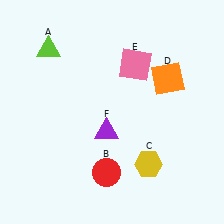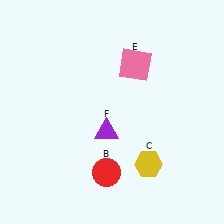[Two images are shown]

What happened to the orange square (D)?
The orange square (D) was removed in Image 2. It was in the top-right area of Image 1.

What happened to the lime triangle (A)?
The lime triangle (A) was removed in Image 2. It was in the top-left area of Image 1.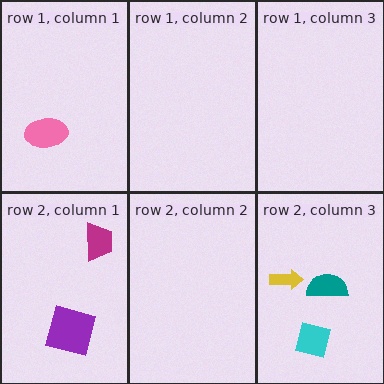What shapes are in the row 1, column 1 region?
The pink ellipse.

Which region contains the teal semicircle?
The row 2, column 3 region.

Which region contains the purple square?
The row 2, column 1 region.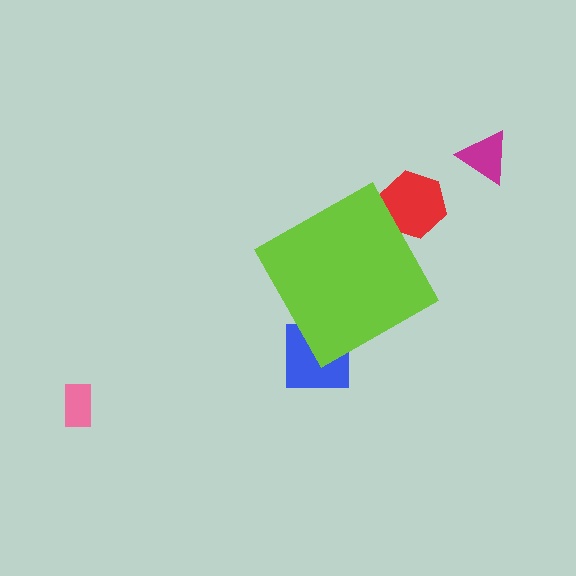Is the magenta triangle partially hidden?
No, the magenta triangle is fully visible.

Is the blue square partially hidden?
Yes, the blue square is partially hidden behind the lime diamond.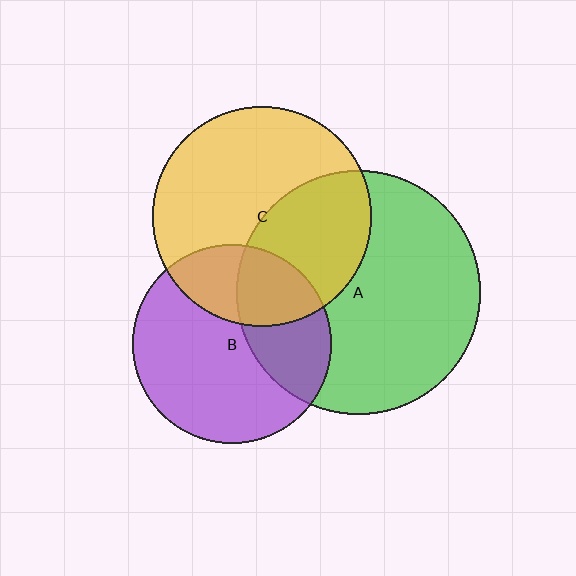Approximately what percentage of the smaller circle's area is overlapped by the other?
Approximately 30%.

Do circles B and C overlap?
Yes.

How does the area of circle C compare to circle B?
Approximately 1.2 times.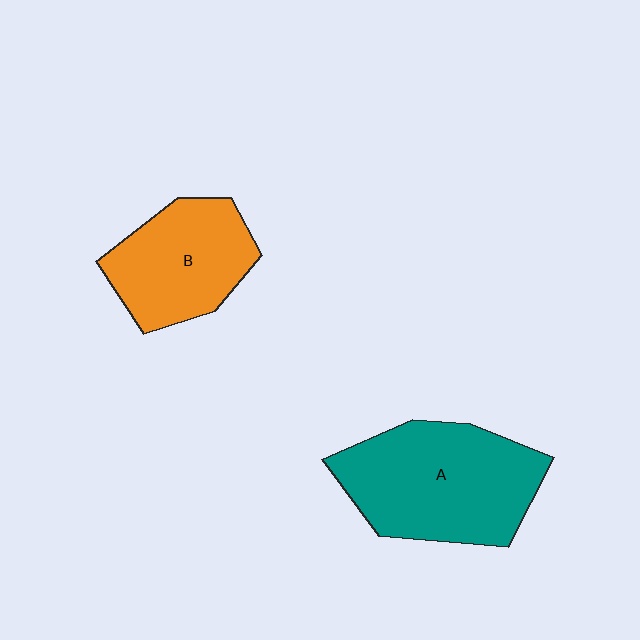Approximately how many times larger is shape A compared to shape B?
Approximately 1.4 times.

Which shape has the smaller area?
Shape B (orange).